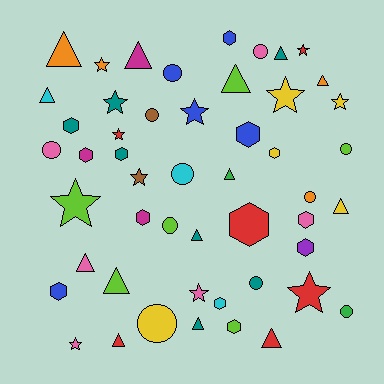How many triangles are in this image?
There are 14 triangles.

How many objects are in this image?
There are 50 objects.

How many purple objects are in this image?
There is 1 purple object.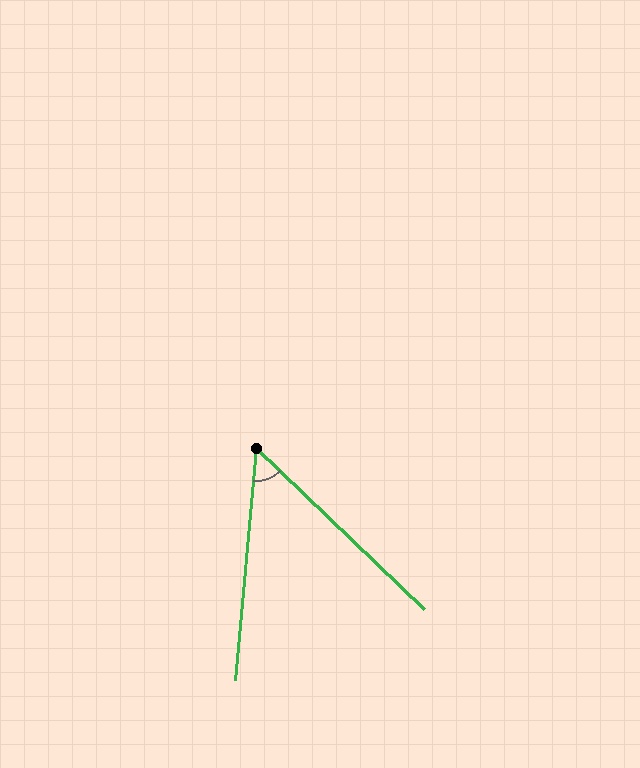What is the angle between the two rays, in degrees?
Approximately 51 degrees.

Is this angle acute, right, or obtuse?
It is acute.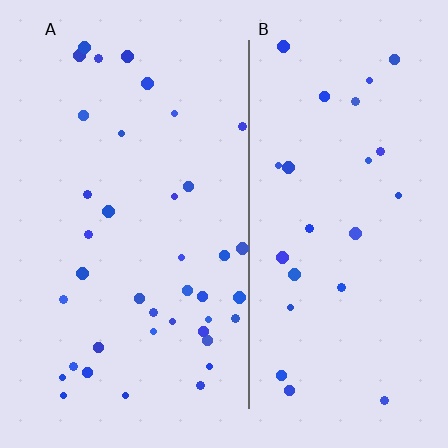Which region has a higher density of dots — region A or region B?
A (the left).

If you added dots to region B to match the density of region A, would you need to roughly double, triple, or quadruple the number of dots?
Approximately double.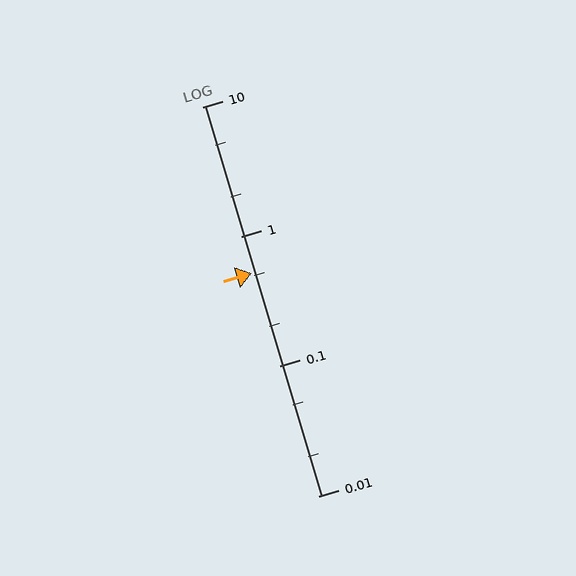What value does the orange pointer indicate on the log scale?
The pointer indicates approximately 0.52.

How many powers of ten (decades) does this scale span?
The scale spans 3 decades, from 0.01 to 10.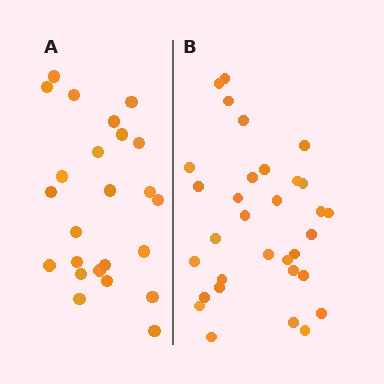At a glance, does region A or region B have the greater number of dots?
Region B (the right region) has more dots.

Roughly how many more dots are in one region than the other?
Region B has roughly 8 or so more dots than region A.